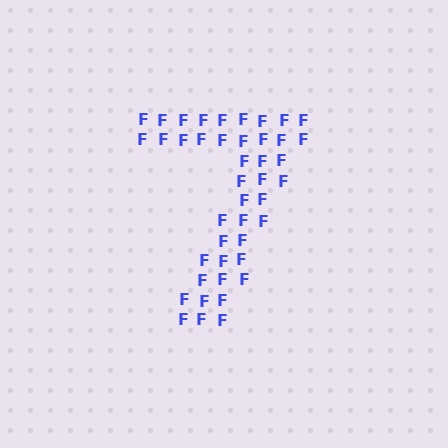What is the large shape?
The large shape is the digit 7.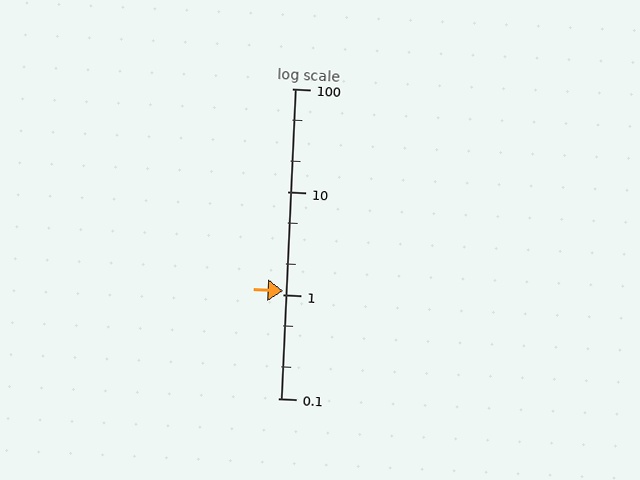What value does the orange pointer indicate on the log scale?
The pointer indicates approximately 1.1.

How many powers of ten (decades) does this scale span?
The scale spans 3 decades, from 0.1 to 100.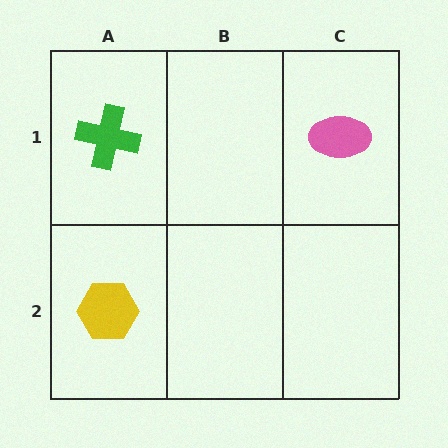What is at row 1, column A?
A green cross.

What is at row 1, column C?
A pink ellipse.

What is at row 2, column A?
A yellow hexagon.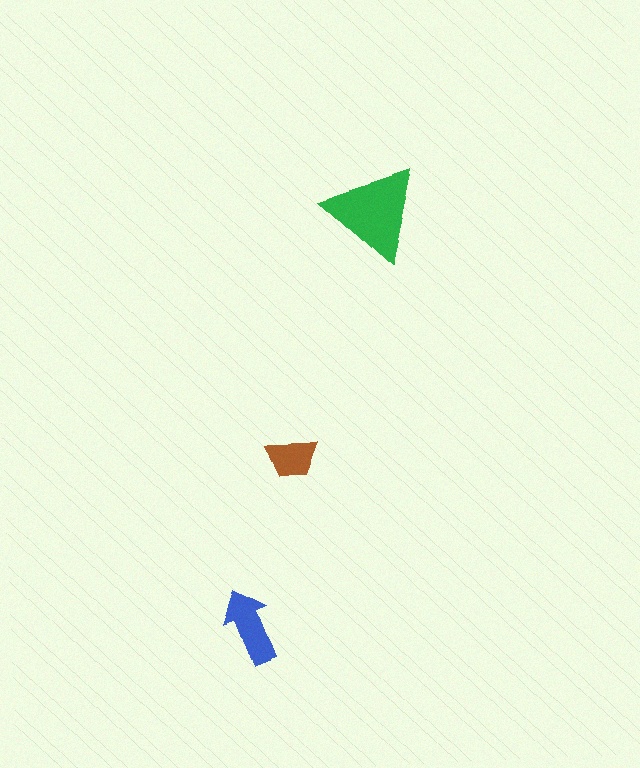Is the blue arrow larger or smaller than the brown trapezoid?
Larger.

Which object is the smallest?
The brown trapezoid.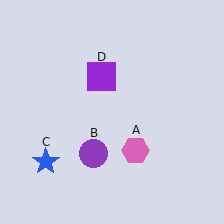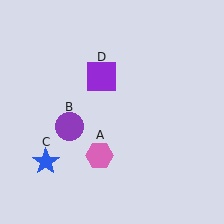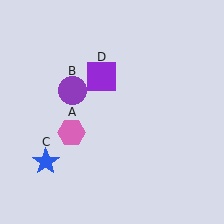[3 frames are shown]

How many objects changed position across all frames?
2 objects changed position: pink hexagon (object A), purple circle (object B).